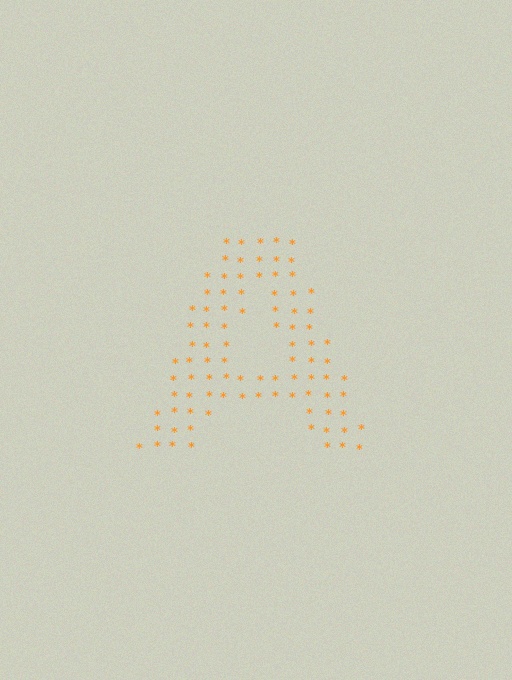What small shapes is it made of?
It is made of small asterisks.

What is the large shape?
The large shape is the letter A.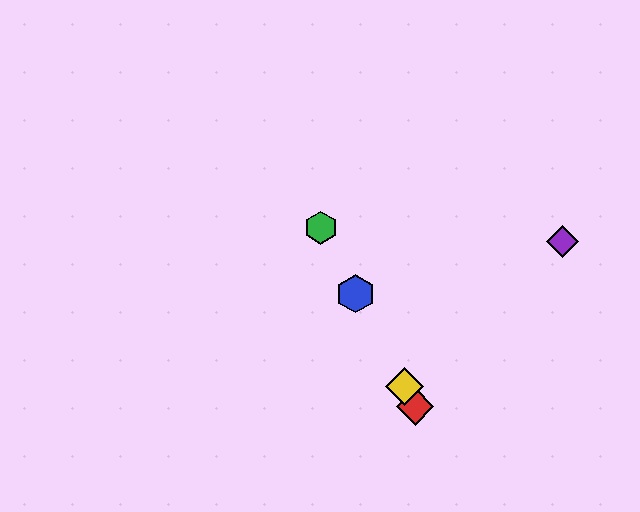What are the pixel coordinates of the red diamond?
The red diamond is at (415, 407).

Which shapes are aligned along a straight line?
The red diamond, the blue hexagon, the green hexagon, the yellow diamond are aligned along a straight line.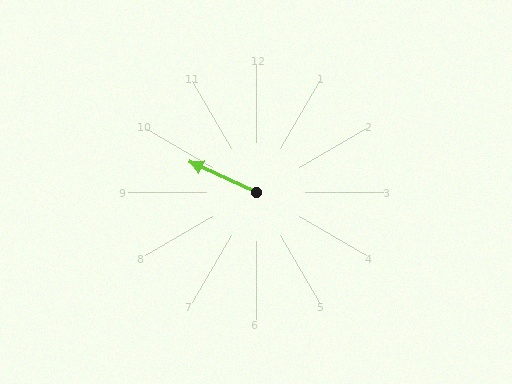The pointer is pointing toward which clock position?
Roughly 10 o'clock.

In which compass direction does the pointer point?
Northwest.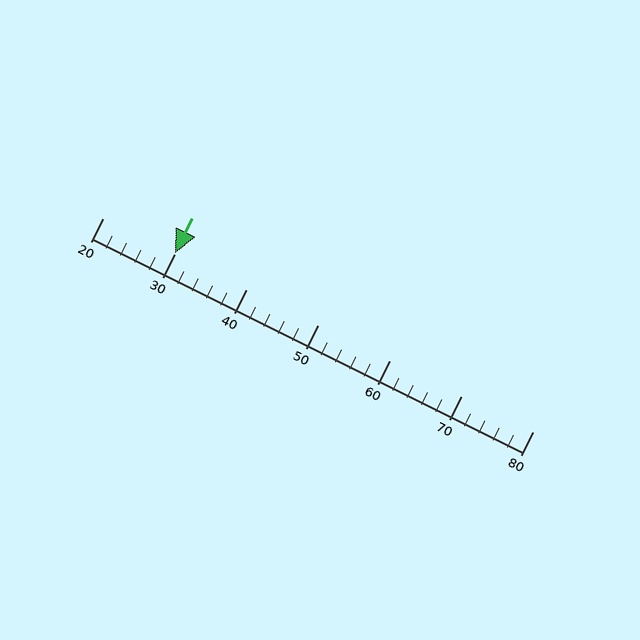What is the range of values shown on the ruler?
The ruler shows values from 20 to 80.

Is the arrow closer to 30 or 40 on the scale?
The arrow is closer to 30.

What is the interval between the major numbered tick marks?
The major tick marks are spaced 10 units apart.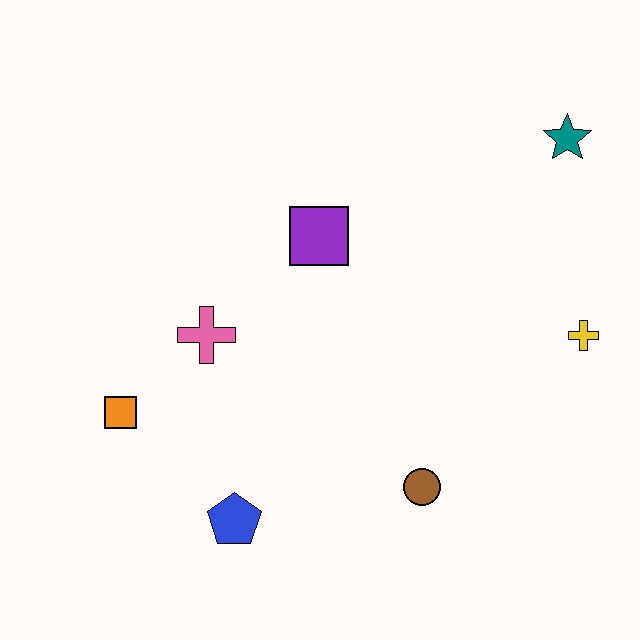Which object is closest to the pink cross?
The orange square is closest to the pink cross.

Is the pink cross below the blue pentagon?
No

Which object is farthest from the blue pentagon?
The teal star is farthest from the blue pentagon.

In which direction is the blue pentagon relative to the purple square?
The blue pentagon is below the purple square.